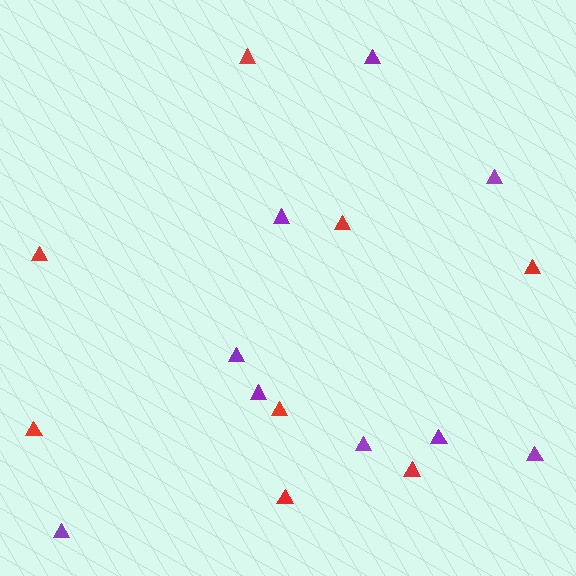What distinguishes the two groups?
There are 2 groups: one group of red triangles (8) and one group of purple triangles (9).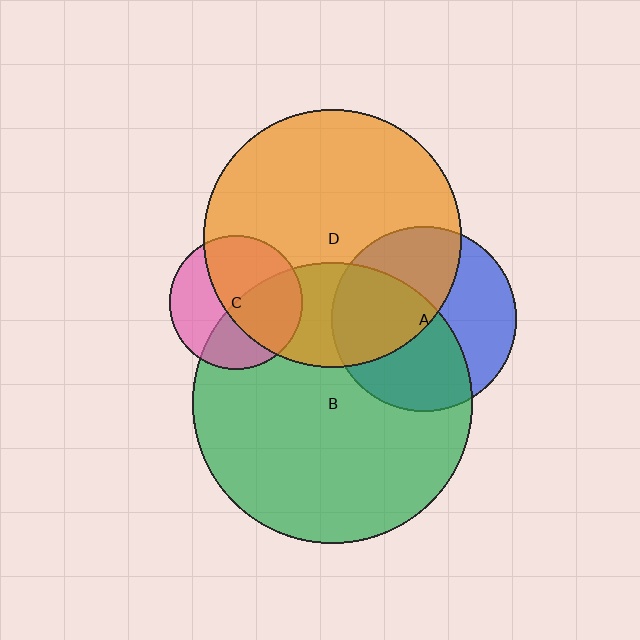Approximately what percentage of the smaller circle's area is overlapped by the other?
Approximately 45%.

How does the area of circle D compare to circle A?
Approximately 2.0 times.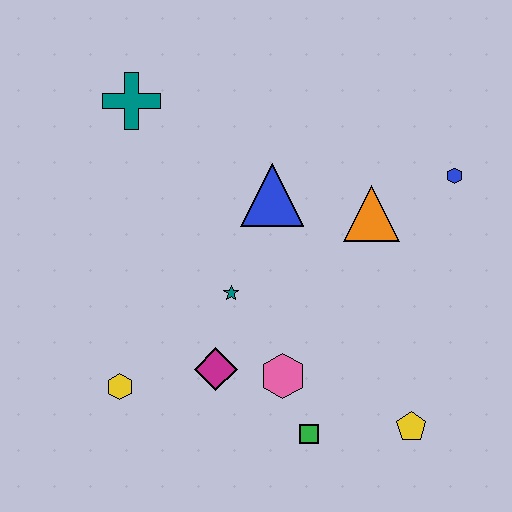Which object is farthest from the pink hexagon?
The teal cross is farthest from the pink hexagon.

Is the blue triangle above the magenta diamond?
Yes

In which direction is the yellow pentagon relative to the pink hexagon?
The yellow pentagon is to the right of the pink hexagon.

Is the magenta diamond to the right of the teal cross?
Yes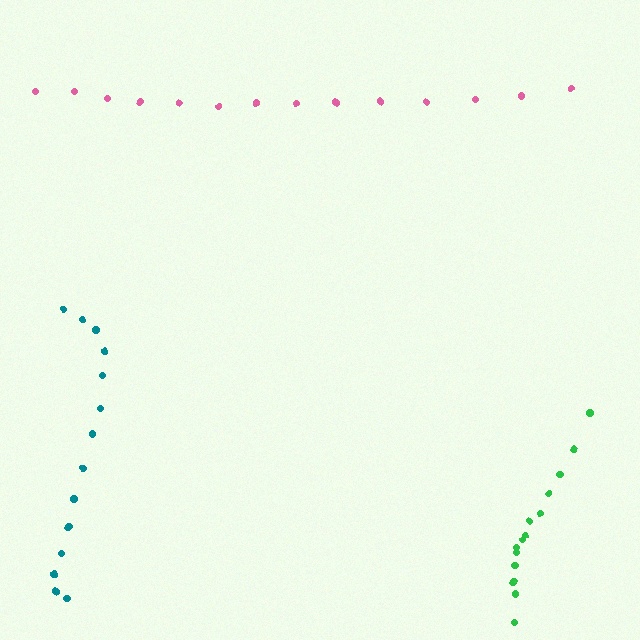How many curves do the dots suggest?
There are 3 distinct paths.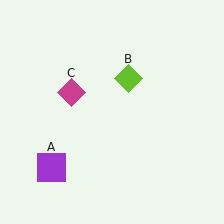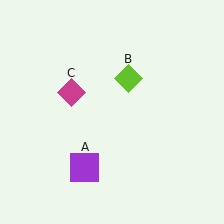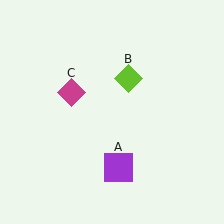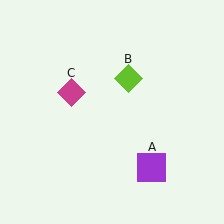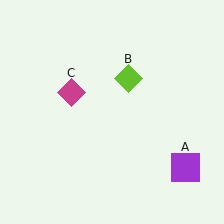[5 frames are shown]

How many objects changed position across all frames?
1 object changed position: purple square (object A).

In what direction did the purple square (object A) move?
The purple square (object A) moved right.